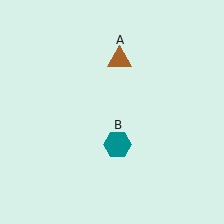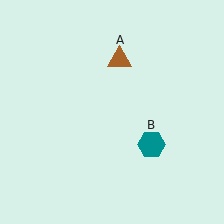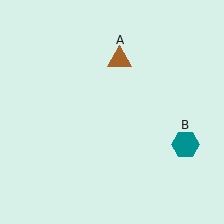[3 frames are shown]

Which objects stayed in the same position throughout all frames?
Brown triangle (object A) remained stationary.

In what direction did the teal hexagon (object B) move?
The teal hexagon (object B) moved right.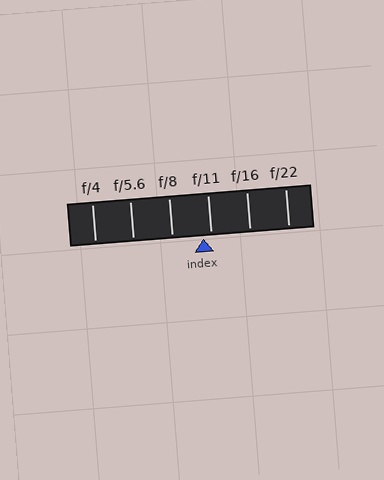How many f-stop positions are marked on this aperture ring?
There are 6 f-stop positions marked.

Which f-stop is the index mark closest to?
The index mark is closest to f/11.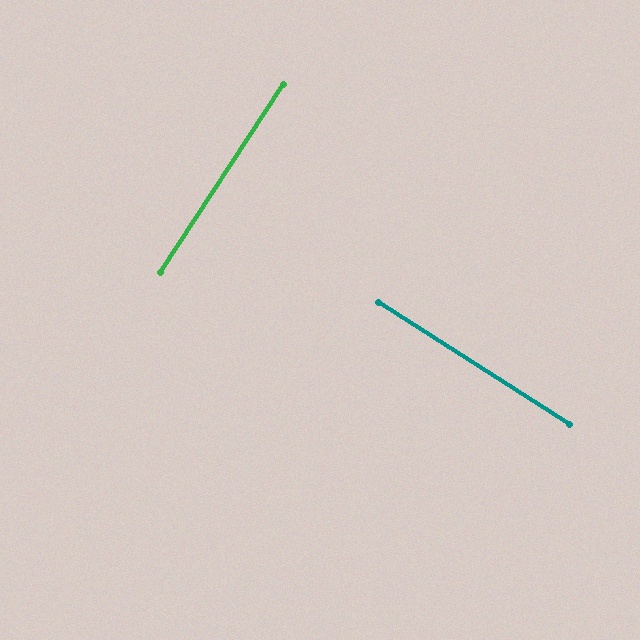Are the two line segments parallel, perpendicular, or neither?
Perpendicular — they meet at approximately 89°.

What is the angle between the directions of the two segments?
Approximately 89 degrees.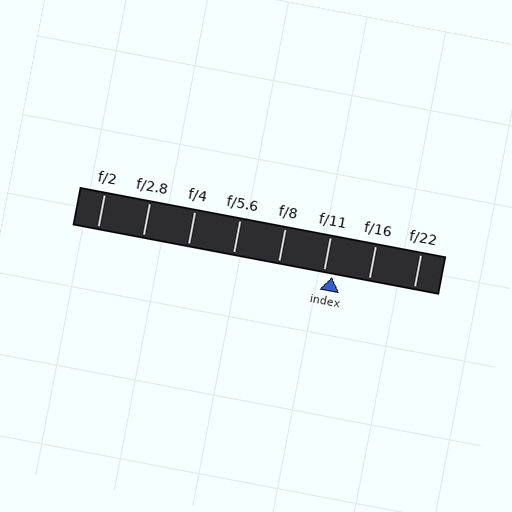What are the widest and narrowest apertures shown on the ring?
The widest aperture shown is f/2 and the narrowest is f/22.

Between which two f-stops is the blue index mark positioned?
The index mark is between f/11 and f/16.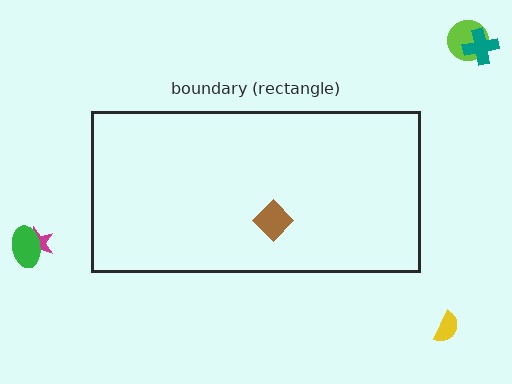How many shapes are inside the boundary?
1 inside, 5 outside.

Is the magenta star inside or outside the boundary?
Outside.